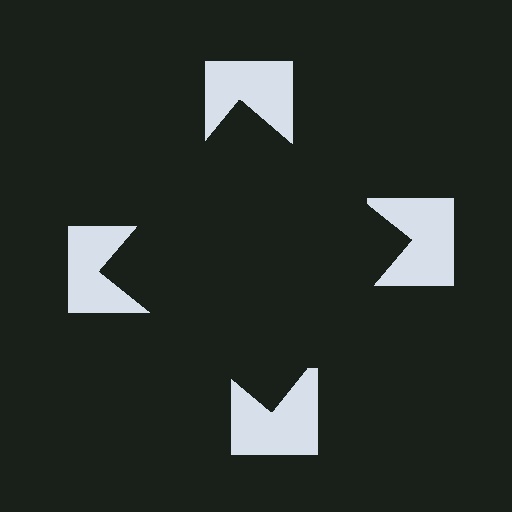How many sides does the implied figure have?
4 sides.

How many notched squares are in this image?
There are 4 — one at each vertex of the illusory square.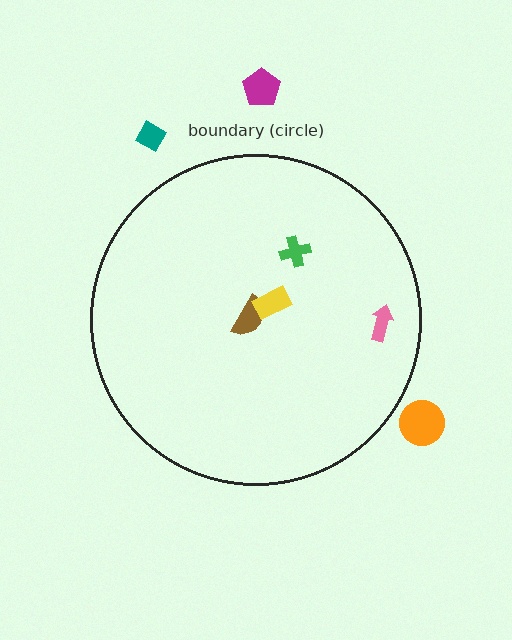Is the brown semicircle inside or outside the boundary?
Inside.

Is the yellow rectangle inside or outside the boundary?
Inside.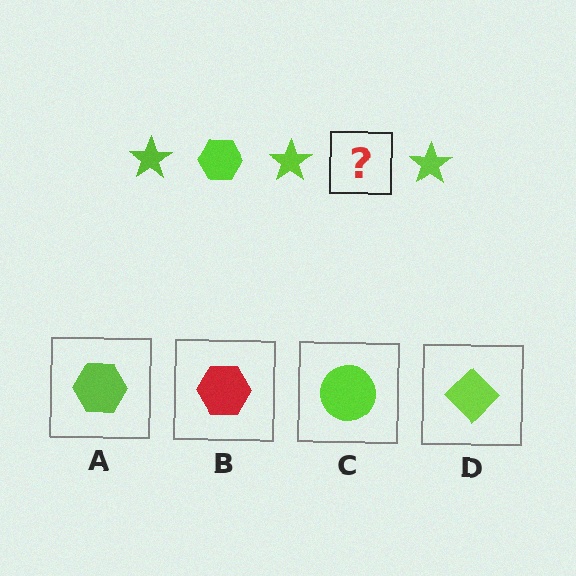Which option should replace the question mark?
Option A.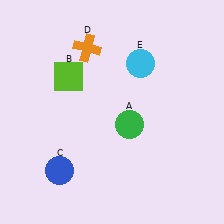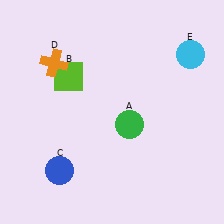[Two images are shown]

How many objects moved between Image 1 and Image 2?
2 objects moved between the two images.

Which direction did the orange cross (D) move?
The orange cross (D) moved left.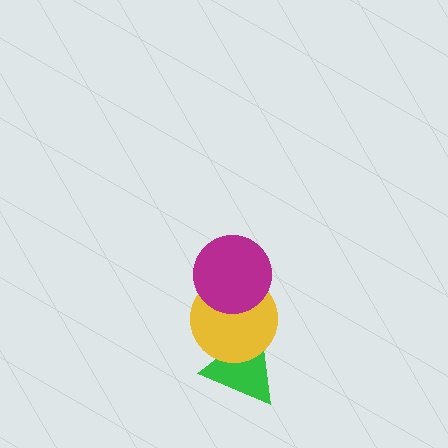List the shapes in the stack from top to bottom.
From top to bottom: the magenta circle, the yellow circle, the green triangle.